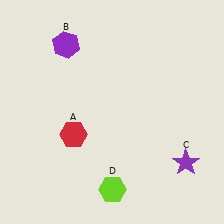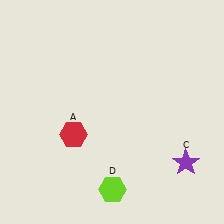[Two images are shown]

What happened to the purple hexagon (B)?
The purple hexagon (B) was removed in Image 2. It was in the top-left area of Image 1.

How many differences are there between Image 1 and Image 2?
There is 1 difference between the two images.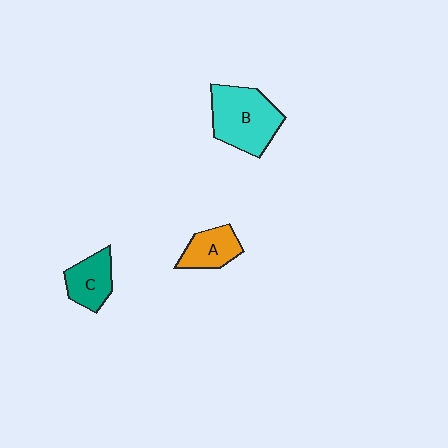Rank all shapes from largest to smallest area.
From largest to smallest: B (cyan), C (teal), A (orange).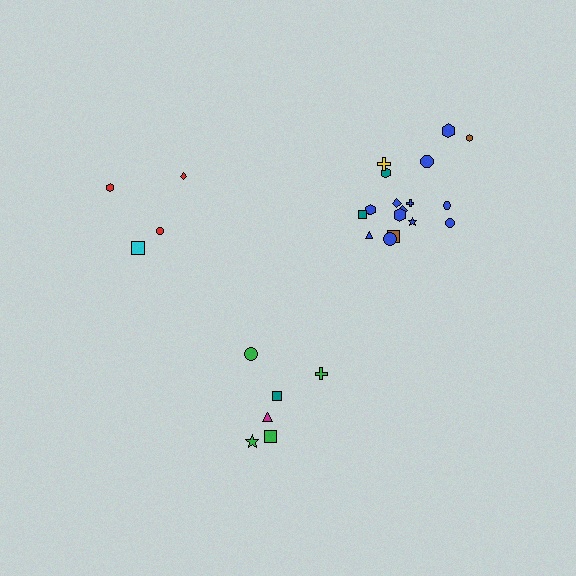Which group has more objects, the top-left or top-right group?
The top-right group.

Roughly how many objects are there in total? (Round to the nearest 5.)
Roughly 30 objects in total.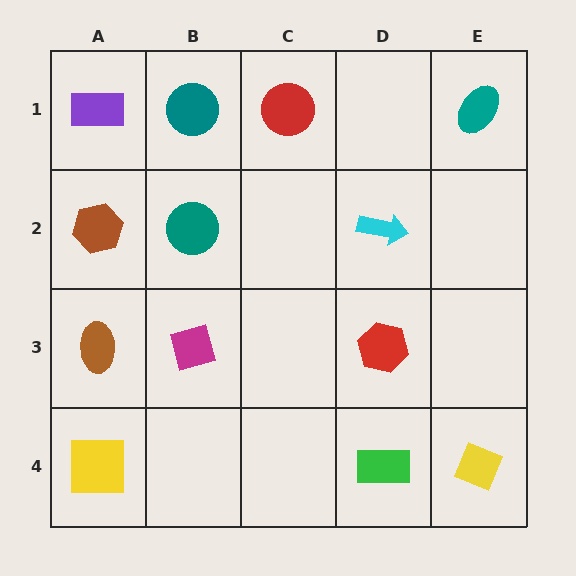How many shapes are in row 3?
3 shapes.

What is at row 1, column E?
A teal ellipse.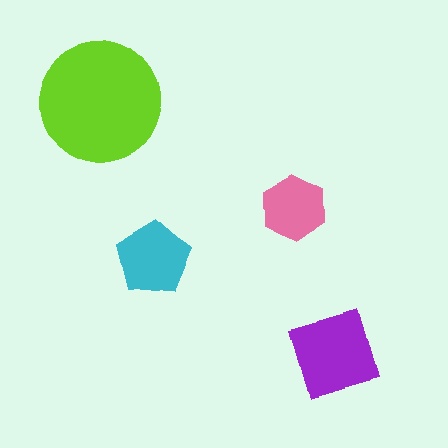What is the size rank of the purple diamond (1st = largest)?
2nd.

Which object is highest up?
The lime circle is topmost.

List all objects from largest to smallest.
The lime circle, the purple diamond, the cyan pentagon, the pink hexagon.